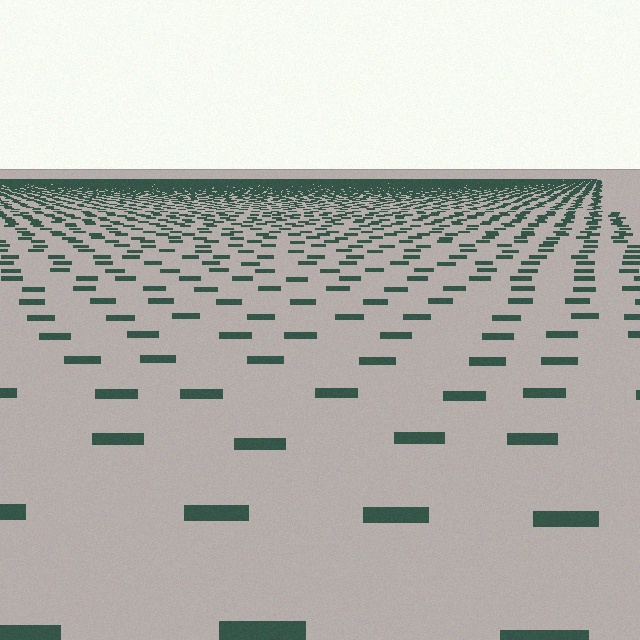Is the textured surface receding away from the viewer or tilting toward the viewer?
The surface is receding away from the viewer. Texture elements get smaller and denser toward the top.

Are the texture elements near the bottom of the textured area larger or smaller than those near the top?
Larger. Near the bottom, elements are closer to the viewer and appear at a bigger on-screen size.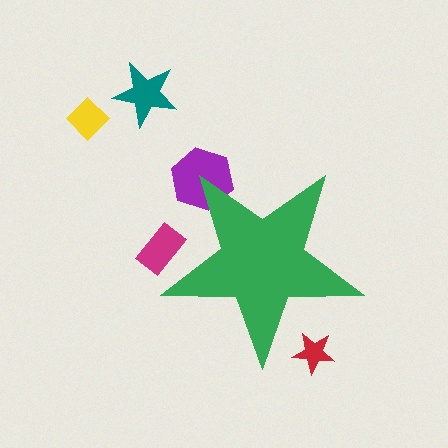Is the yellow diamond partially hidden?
No, the yellow diamond is fully visible.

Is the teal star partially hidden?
No, the teal star is fully visible.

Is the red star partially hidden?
Yes, the red star is partially hidden behind the green star.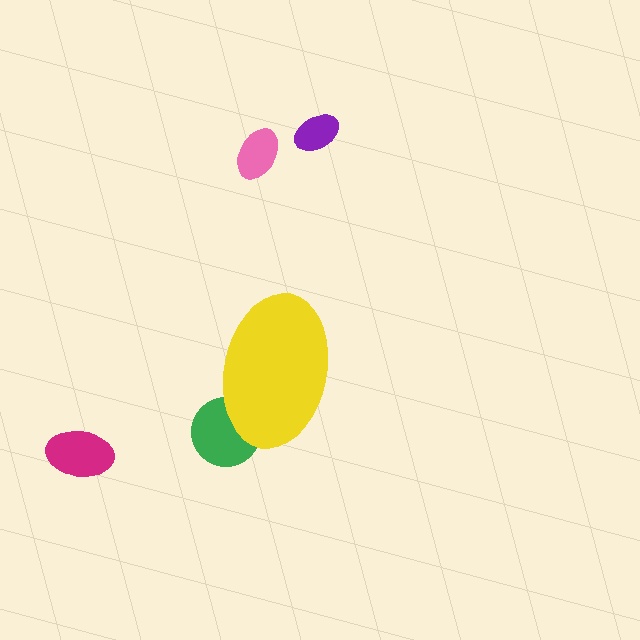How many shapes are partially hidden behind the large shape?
1 shape is partially hidden.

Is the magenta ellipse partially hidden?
No, the magenta ellipse is fully visible.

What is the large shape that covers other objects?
A yellow ellipse.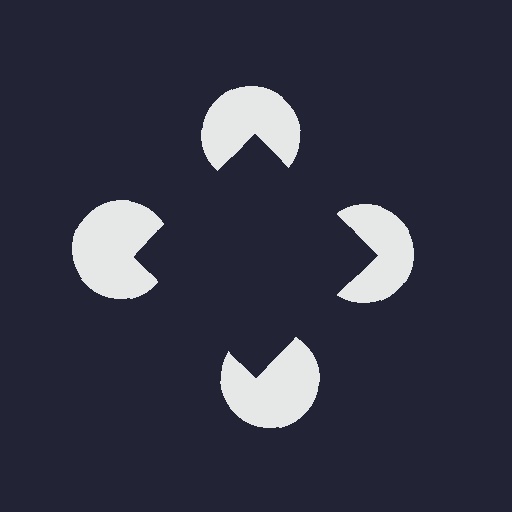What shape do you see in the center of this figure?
An illusory square — its edges are inferred from the aligned wedge cuts in the pac-man discs, not physically drawn.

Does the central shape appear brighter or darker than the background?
It typically appears slightly darker than the background, even though no actual brightness change is drawn.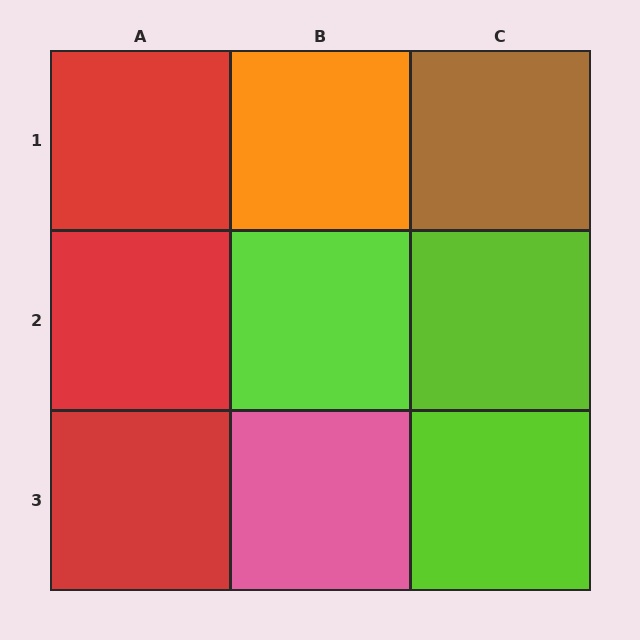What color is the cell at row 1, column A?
Red.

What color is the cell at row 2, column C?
Lime.